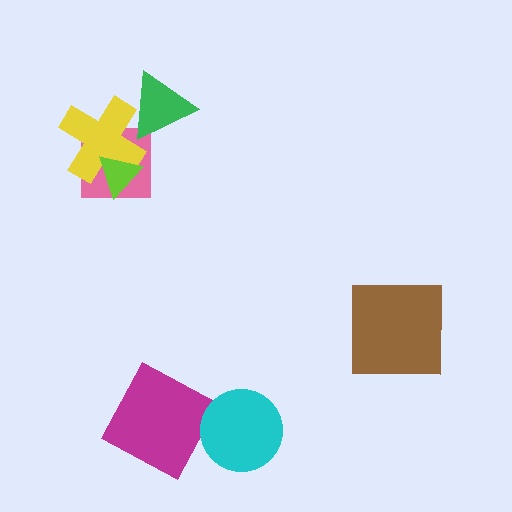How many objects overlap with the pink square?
2 objects overlap with the pink square.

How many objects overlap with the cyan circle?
0 objects overlap with the cyan circle.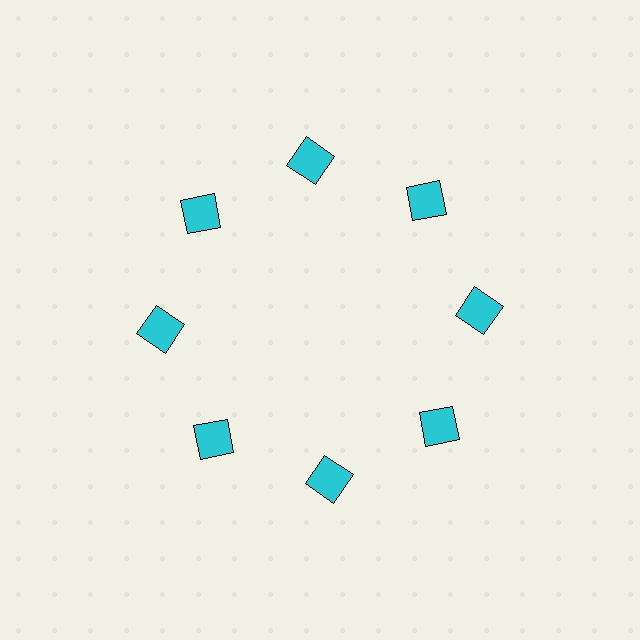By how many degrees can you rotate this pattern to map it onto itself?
The pattern maps onto itself every 45 degrees of rotation.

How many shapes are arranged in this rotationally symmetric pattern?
There are 8 shapes, arranged in 8 groups of 1.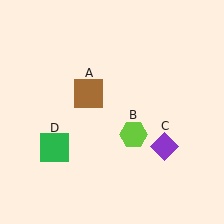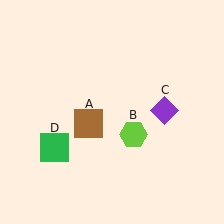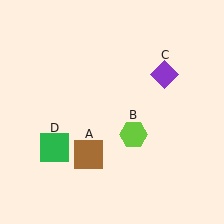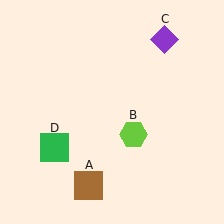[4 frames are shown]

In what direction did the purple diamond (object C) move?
The purple diamond (object C) moved up.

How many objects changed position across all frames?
2 objects changed position: brown square (object A), purple diamond (object C).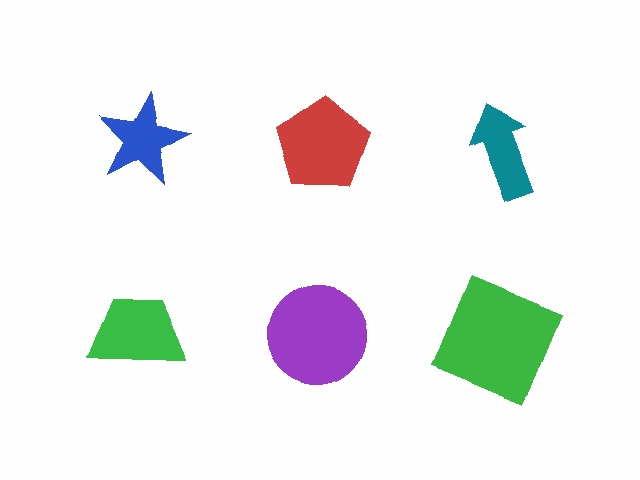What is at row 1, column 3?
A teal arrow.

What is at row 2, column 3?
A green square.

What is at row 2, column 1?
A green trapezoid.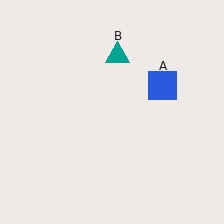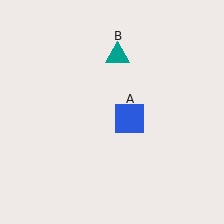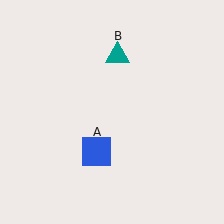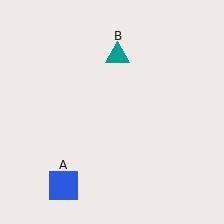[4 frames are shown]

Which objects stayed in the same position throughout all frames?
Teal triangle (object B) remained stationary.